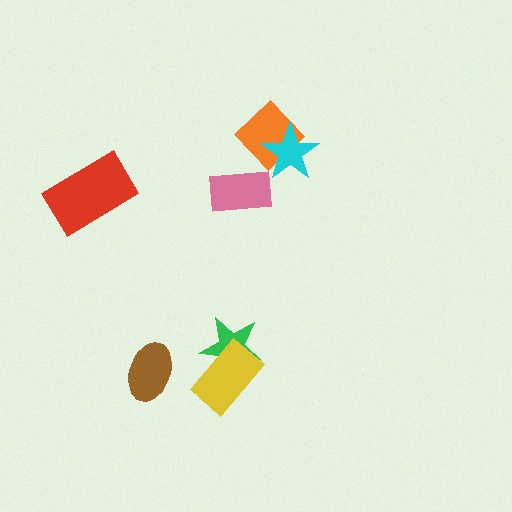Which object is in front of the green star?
The yellow rectangle is in front of the green star.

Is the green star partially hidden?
Yes, it is partially covered by another shape.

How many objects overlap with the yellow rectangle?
1 object overlaps with the yellow rectangle.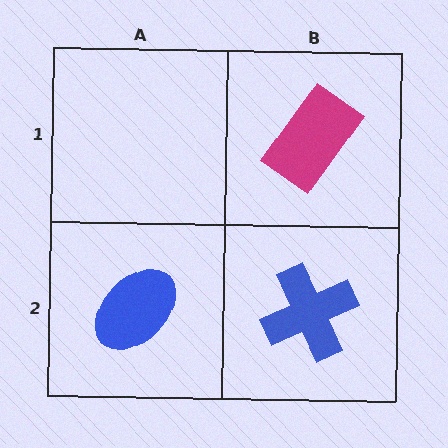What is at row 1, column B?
A magenta rectangle.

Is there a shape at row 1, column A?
No, that cell is empty.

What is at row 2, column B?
A blue cross.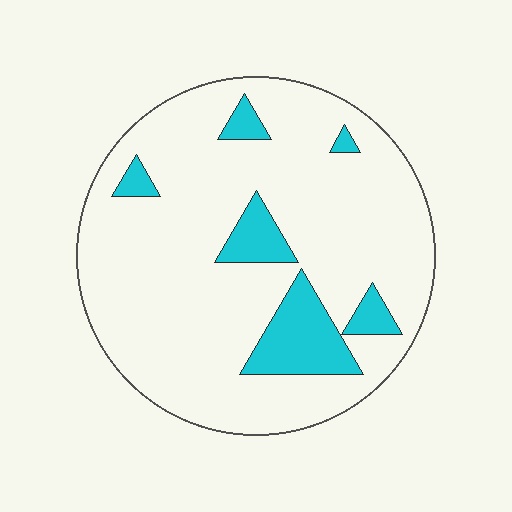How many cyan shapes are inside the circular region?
6.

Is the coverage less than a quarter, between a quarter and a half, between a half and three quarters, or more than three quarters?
Less than a quarter.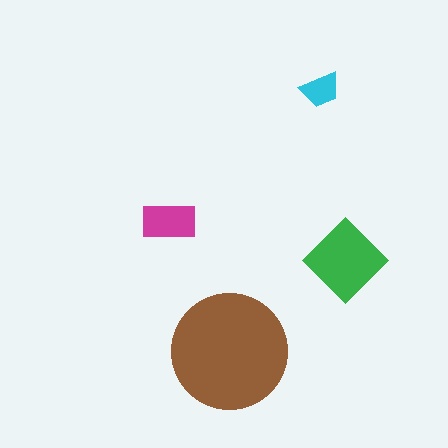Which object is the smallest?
The cyan trapezoid.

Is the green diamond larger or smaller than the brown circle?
Smaller.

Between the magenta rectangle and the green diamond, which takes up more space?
The green diamond.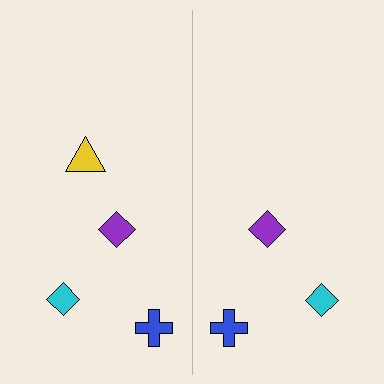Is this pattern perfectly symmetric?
No, the pattern is not perfectly symmetric. A yellow triangle is missing from the right side.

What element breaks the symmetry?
A yellow triangle is missing from the right side.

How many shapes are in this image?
There are 7 shapes in this image.